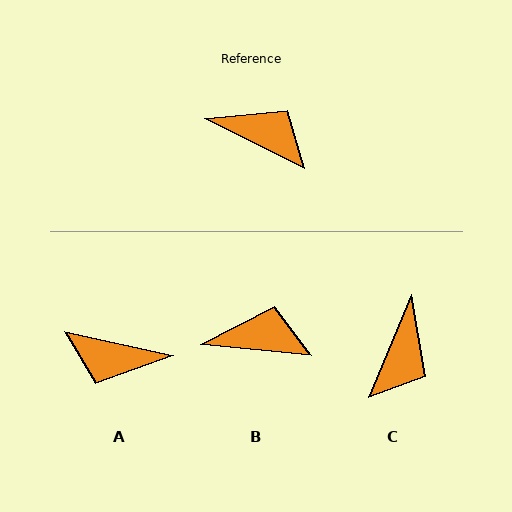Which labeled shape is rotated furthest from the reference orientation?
A, about 165 degrees away.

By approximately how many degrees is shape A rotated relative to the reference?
Approximately 165 degrees clockwise.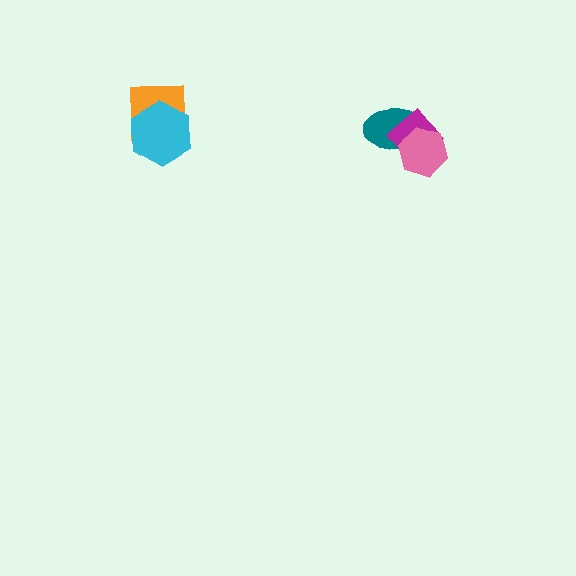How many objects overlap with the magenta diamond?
2 objects overlap with the magenta diamond.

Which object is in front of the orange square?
The cyan hexagon is in front of the orange square.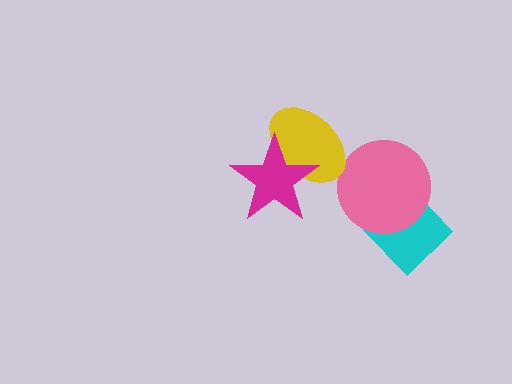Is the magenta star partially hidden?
No, no other shape covers it.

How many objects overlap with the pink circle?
1 object overlaps with the pink circle.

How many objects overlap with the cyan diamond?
1 object overlaps with the cyan diamond.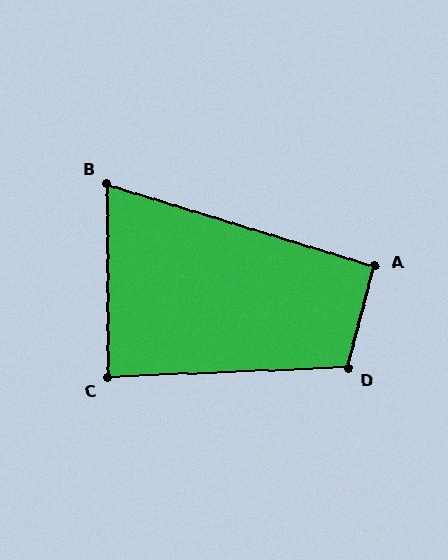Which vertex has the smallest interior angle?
B, at approximately 73 degrees.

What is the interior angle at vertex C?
Approximately 88 degrees (approximately right).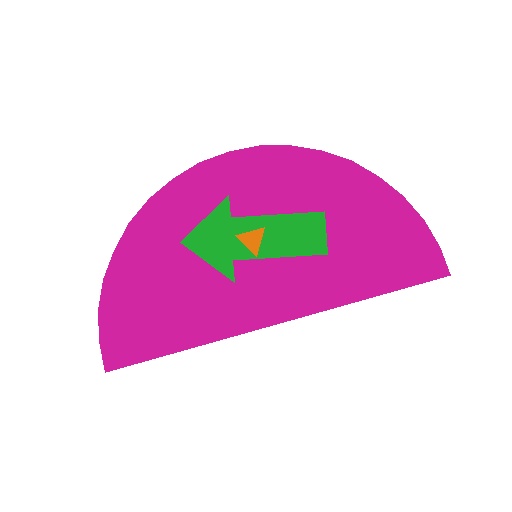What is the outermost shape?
The magenta semicircle.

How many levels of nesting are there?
3.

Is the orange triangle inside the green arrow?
Yes.